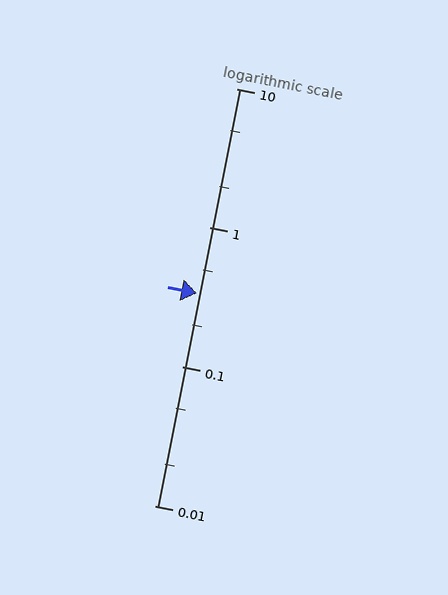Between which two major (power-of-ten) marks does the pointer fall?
The pointer is between 0.1 and 1.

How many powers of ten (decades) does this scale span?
The scale spans 3 decades, from 0.01 to 10.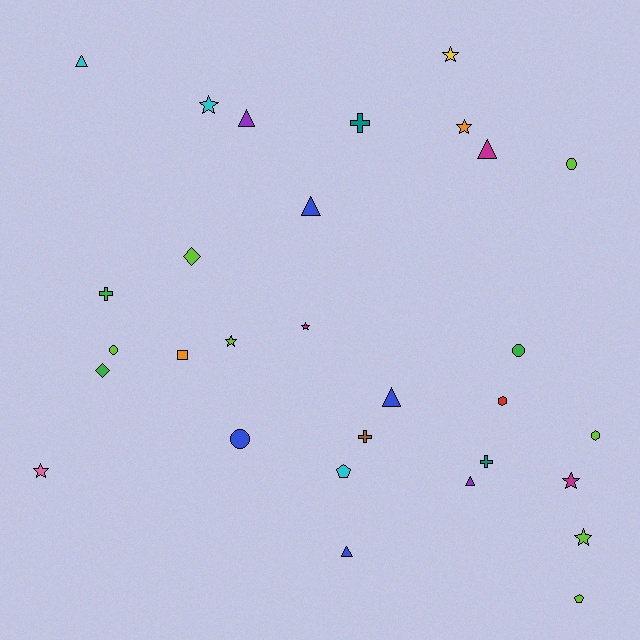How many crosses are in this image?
There are 4 crosses.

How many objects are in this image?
There are 30 objects.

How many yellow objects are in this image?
There is 1 yellow object.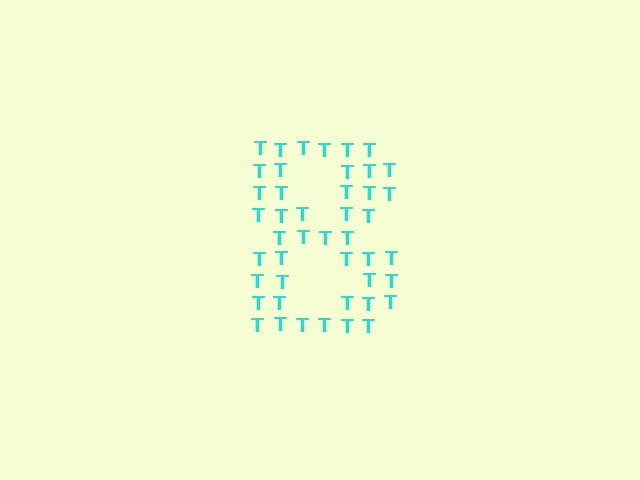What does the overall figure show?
The overall figure shows the digit 8.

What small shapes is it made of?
It is made of small letter T's.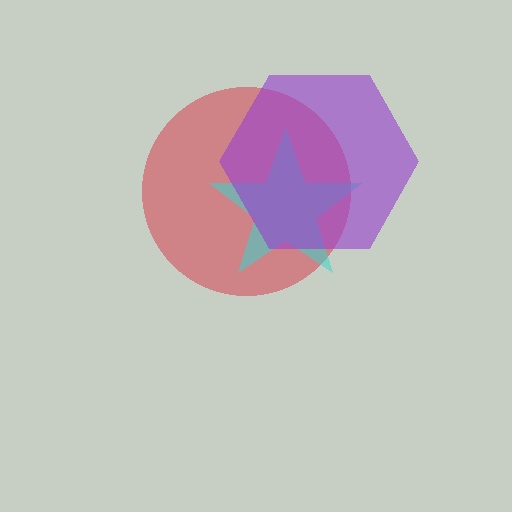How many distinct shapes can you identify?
There are 3 distinct shapes: a red circle, a cyan star, a purple hexagon.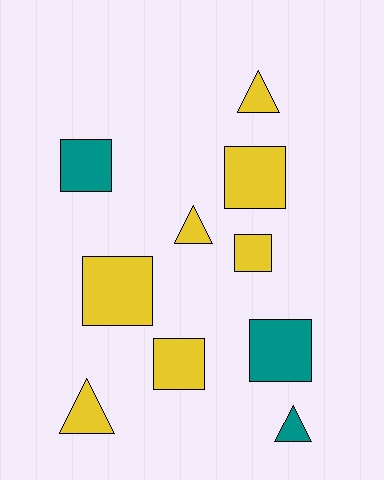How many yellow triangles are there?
There are 3 yellow triangles.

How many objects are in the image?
There are 10 objects.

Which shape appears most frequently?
Square, with 6 objects.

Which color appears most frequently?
Yellow, with 7 objects.